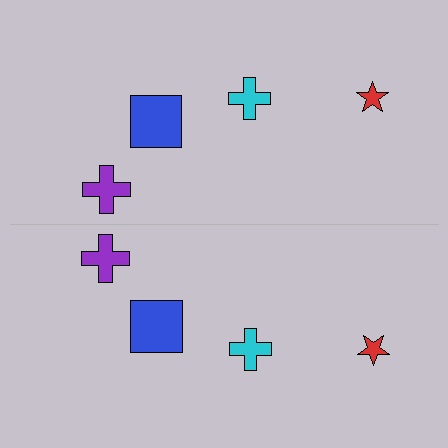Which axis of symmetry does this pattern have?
The pattern has a horizontal axis of symmetry running through the center of the image.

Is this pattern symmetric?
Yes, this pattern has bilateral (reflection) symmetry.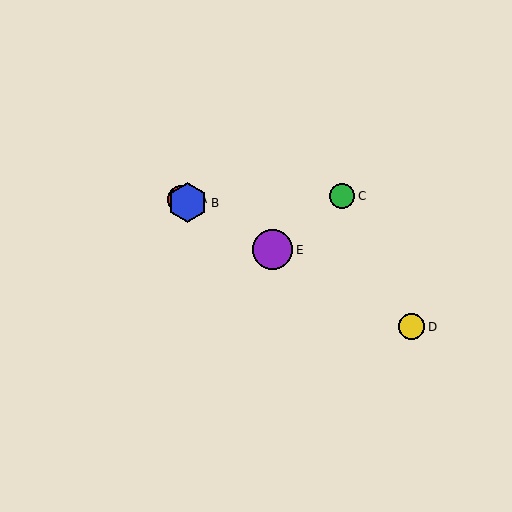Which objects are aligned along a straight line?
Objects A, B, D, E are aligned along a straight line.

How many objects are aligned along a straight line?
4 objects (A, B, D, E) are aligned along a straight line.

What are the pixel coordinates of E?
Object E is at (273, 250).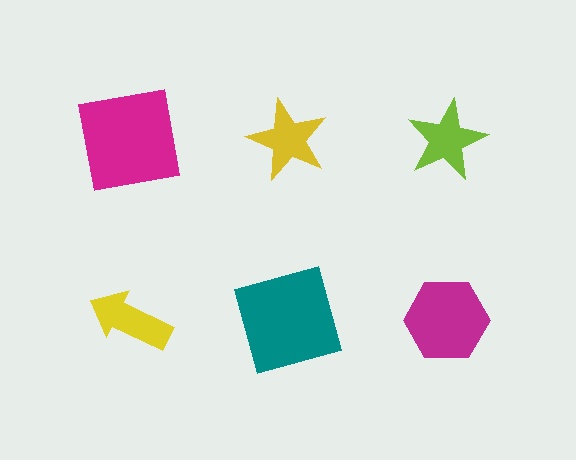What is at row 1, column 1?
A magenta square.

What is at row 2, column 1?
A yellow arrow.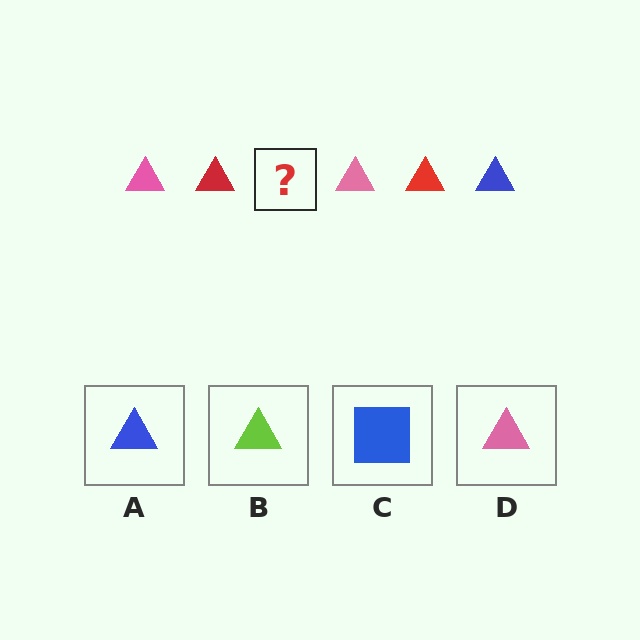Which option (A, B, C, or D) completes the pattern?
A.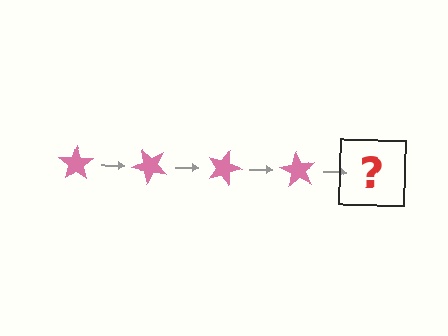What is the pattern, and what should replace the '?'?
The pattern is that the star rotates 45 degrees each step. The '?' should be a pink star rotated 180 degrees.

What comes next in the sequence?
The next element should be a pink star rotated 180 degrees.